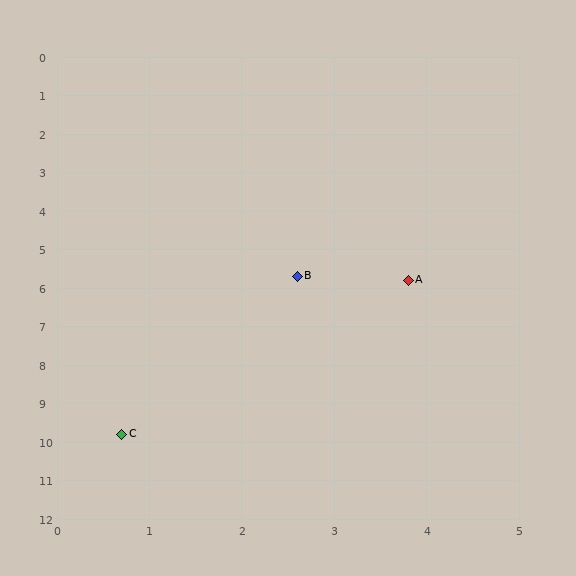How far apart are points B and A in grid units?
Points B and A are about 1.2 grid units apart.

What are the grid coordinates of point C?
Point C is at approximately (0.7, 9.8).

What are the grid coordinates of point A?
Point A is at approximately (3.8, 5.8).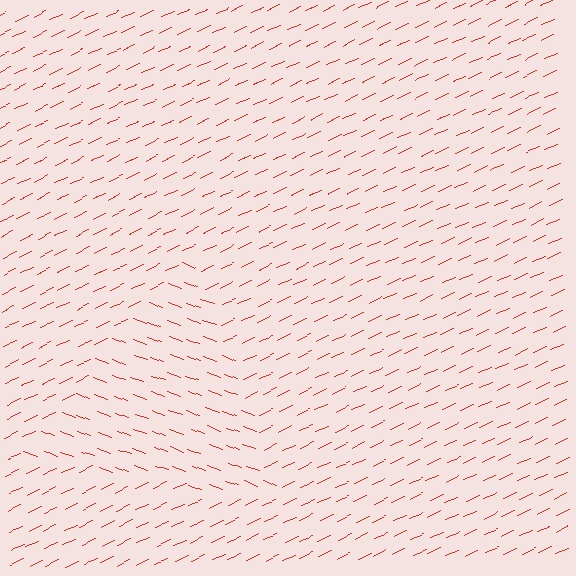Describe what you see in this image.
The image is filled with small red line segments. A triangle region in the image has lines oriented differently from the surrounding lines, creating a visible texture boundary.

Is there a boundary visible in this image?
Yes, there is a texture boundary formed by a change in line orientation.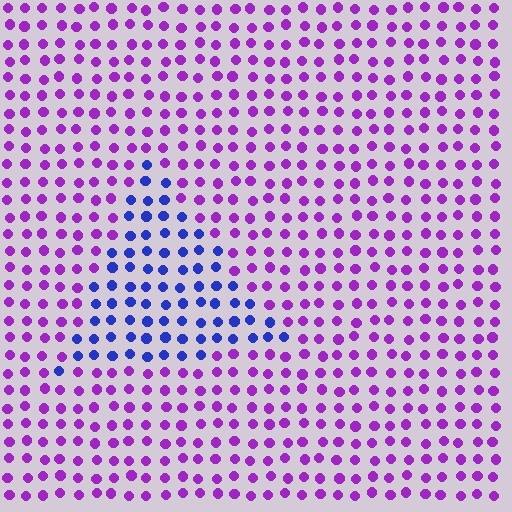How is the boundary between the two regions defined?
The boundary is defined purely by a slight shift in hue (about 53 degrees). Spacing, size, and orientation are identical on both sides.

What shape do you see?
I see a triangle.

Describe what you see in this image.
The image is filled with small purple elements in a uniform arrangement. A triangle-shaped region is visible where the elements are tinted to a slightly different hue, forming a subtle color boundary.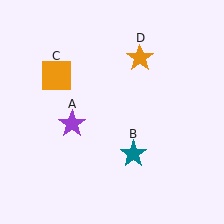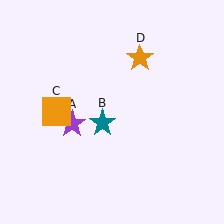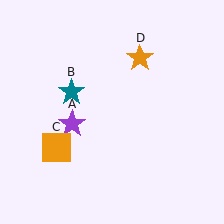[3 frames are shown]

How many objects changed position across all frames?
2 objects changed position: teal star (object B), orange square (object C).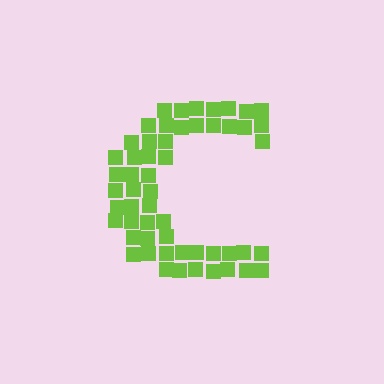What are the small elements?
The small elements are squares.